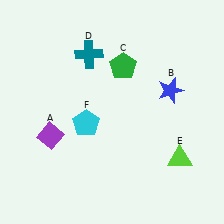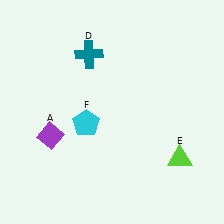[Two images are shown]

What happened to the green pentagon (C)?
The green pentagon (C) was removed in Image 2. It was in the top-right area of Image 1.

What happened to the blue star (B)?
The blue star (B) was removed in Image 2. It was in the top-right area of Image 1.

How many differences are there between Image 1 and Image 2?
There are 2 differences between the two images.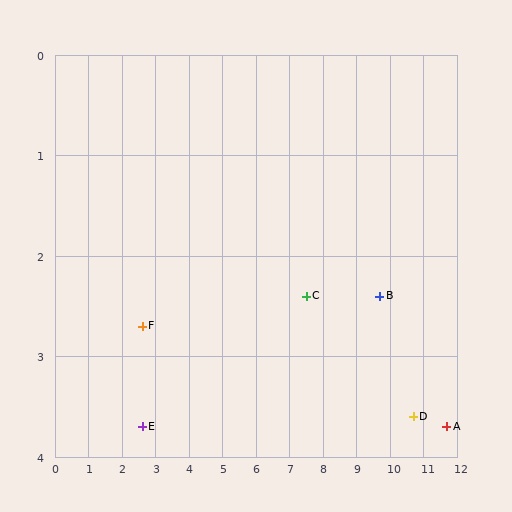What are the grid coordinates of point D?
Point D is at approximately (10.7, 3.6).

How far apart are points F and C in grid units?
Points F and C are about 4.9 grid units apart.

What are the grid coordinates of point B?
Point B is at approximately (9.7, 2.4).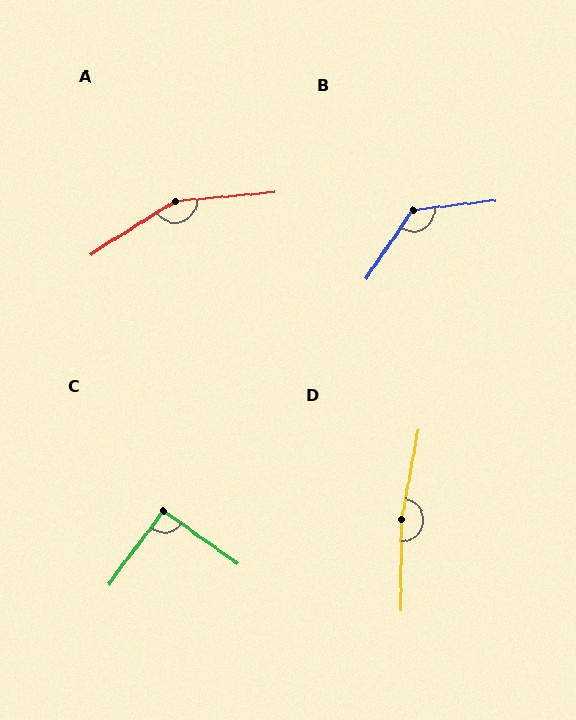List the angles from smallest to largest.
C (92°), B (131°), A (152°), D (170°).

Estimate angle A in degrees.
Approximately 152 degrees.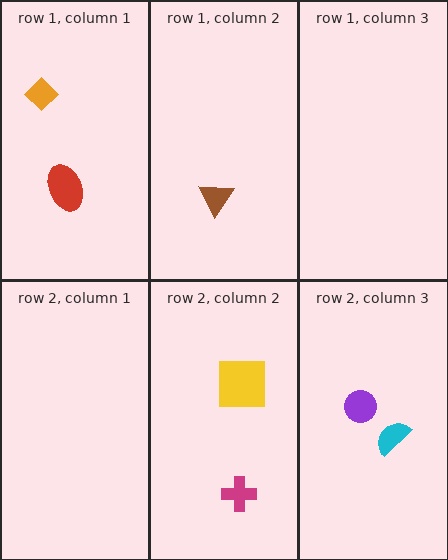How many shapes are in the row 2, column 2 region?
2.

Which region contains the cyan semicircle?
The row 2, column 3 region.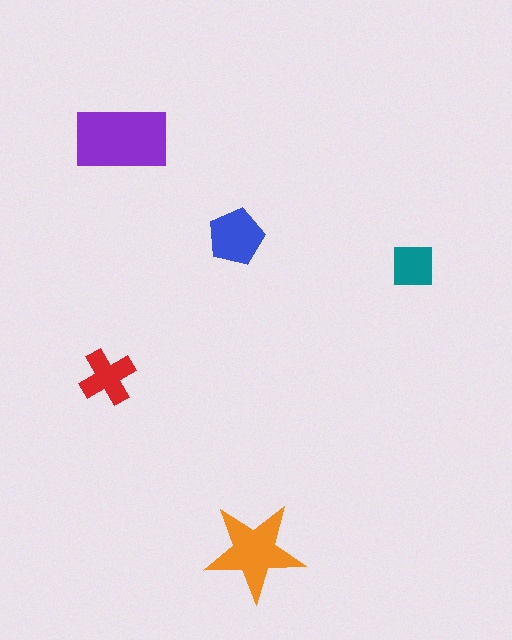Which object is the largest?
The purple rectangle.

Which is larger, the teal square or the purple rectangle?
The purple rectangle.